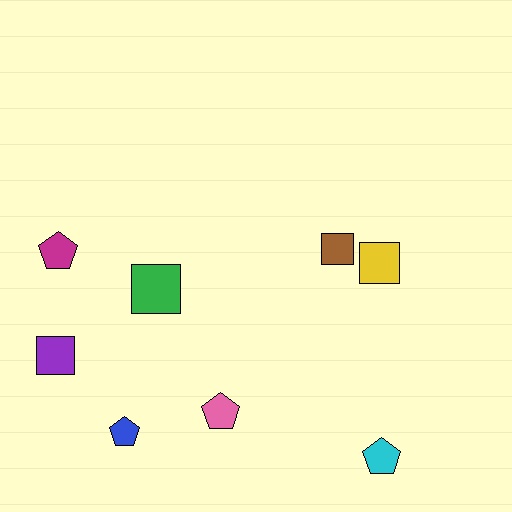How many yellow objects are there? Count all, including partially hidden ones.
There is 1 yellow object.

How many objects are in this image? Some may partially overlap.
There are 8 objects.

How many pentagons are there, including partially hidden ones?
There are 4 pentagons.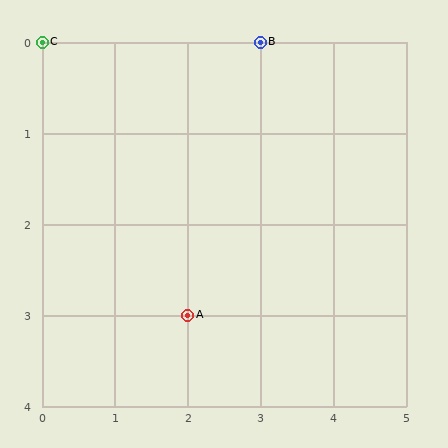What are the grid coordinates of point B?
Point B is at grid coordinates (3, 0).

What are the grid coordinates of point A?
Point A is at grid coordinates (2, 3).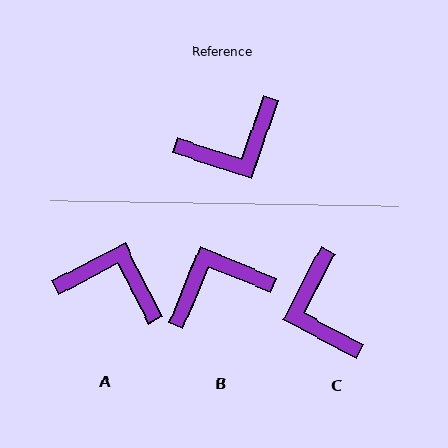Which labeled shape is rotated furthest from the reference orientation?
B, about 176 degrees away.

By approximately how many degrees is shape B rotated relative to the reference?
Approximately 176 degrees counter-clockwise.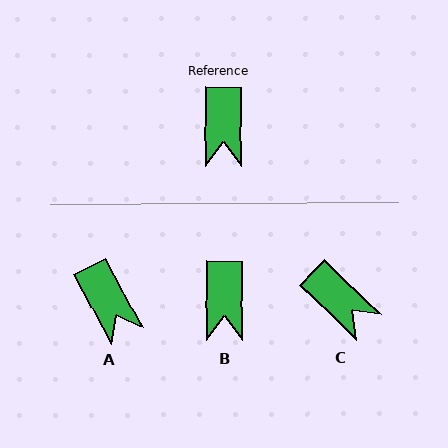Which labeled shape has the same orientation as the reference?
B.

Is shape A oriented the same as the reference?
No, it is off by about 28 degrees.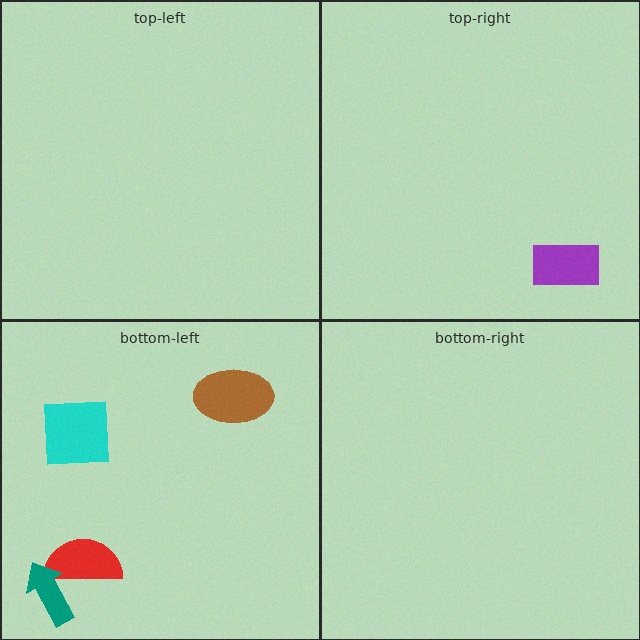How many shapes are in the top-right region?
1.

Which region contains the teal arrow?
The bottom-left region.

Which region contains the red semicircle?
The bottom-left region.